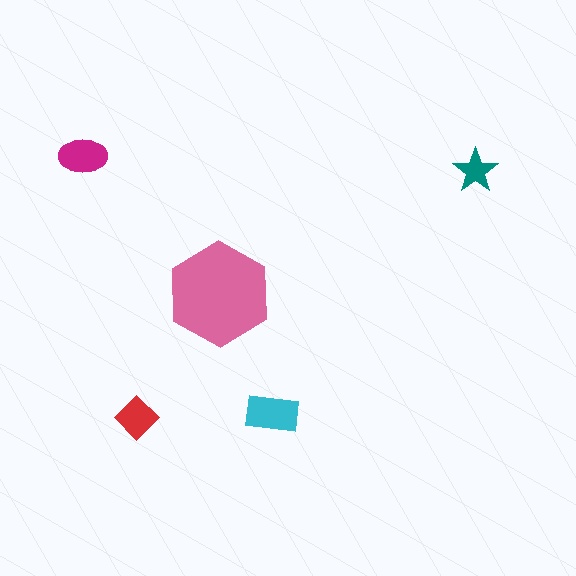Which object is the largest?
The pink hexagon.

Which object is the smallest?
The teal star.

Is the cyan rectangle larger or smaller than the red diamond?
Larger.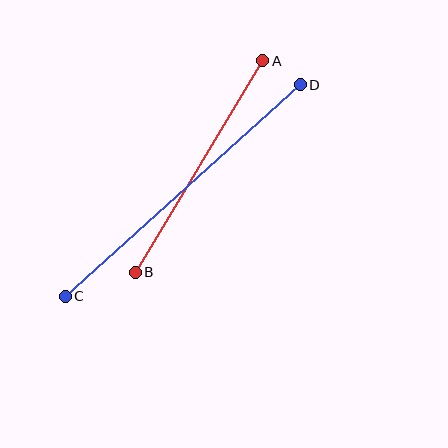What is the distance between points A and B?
The distance is approximately 247 pixels.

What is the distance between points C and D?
The distance is approximately 316 pixels.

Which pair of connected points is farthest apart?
Points C and D are farthest apart.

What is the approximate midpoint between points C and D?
The midpoint is at approximately (183, 190) pixels.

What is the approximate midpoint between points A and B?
The midpoint is at approximately (199, 167) pixels.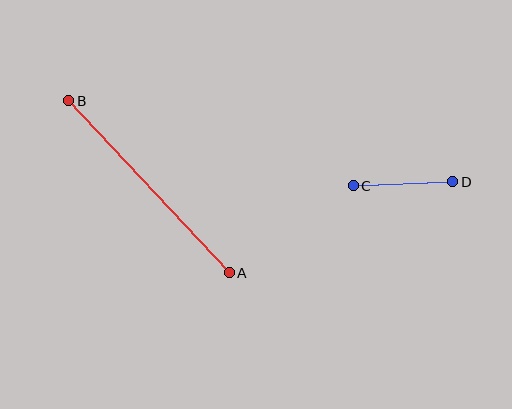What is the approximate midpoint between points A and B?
The midpoint is at approximately (149, 187) pixels.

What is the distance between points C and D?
The distance is approximately 100 pixels.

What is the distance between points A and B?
The distance is approximately 235 pixels.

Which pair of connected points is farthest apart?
Points A and B are farthest apart.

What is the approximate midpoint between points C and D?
The midpoint is at approximately (403, 184) pixels.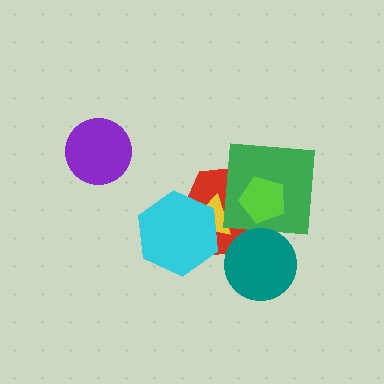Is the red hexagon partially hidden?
Yes, it is partially covered by another shape.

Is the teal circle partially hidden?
No, no other shape covers it.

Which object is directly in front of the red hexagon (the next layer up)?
The yellow triangle is directly in front of the red hexagon.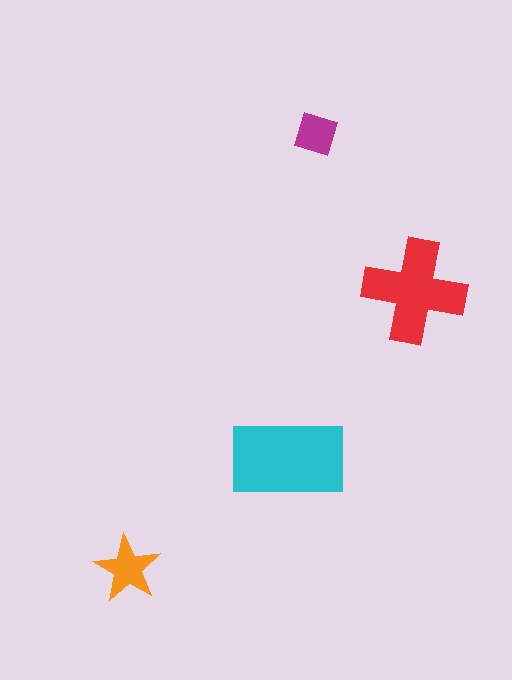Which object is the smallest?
The magenta diamond.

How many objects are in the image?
There are 4 objects in the image.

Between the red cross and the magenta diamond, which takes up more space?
The red cross.